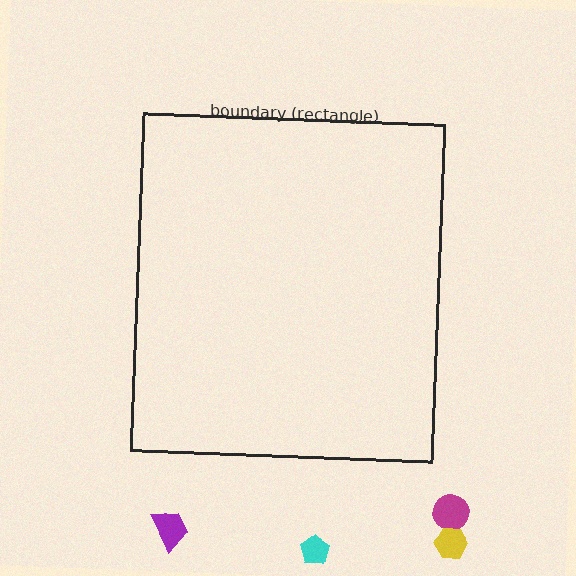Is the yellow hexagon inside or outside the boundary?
Outside.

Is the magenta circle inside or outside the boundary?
Outside.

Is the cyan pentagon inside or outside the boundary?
Outside.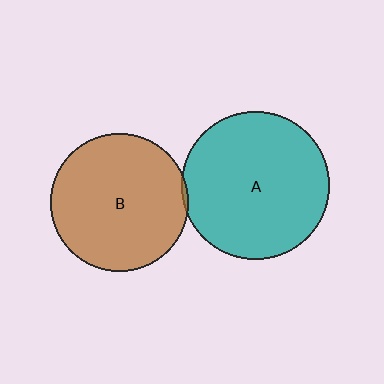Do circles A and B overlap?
Yes.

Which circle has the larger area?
Circle A (teal).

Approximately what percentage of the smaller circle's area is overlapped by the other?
Approximately 5%.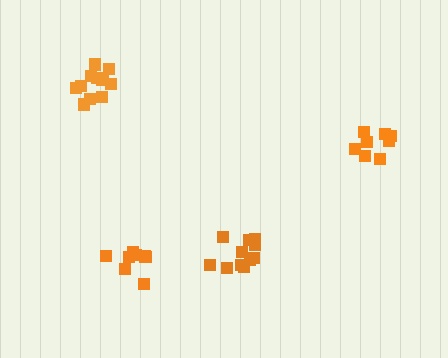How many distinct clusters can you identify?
There are 4 distinct clusters.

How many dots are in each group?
Group 1: 12 dots, Group 2: 8 dots, Group 3: 12 dots, Group 4: 8 dots (40 total).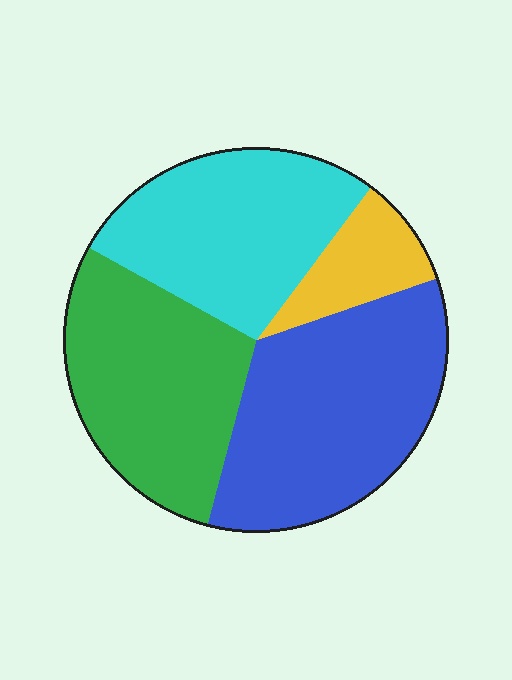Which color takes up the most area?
Blue, at roughly 35%.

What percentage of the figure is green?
Green covers roughly 30% of the figure.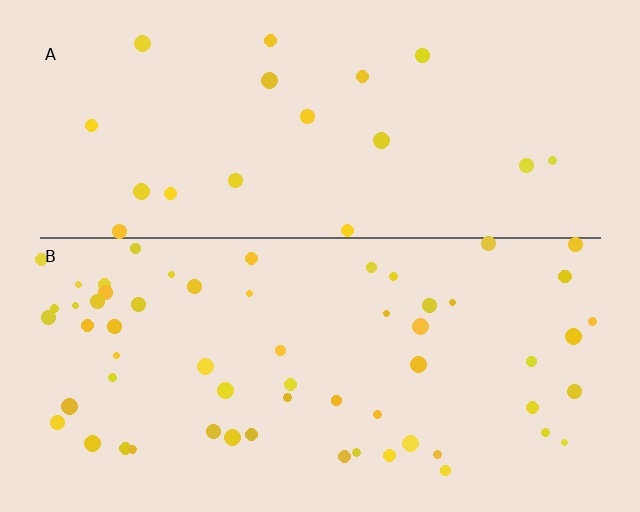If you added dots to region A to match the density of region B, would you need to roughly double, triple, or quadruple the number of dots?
Approximately triple.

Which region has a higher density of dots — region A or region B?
B (the bottom).